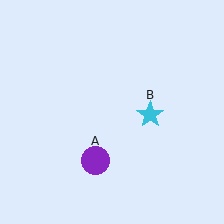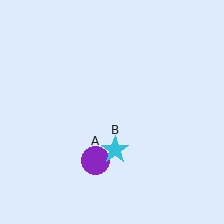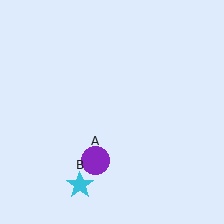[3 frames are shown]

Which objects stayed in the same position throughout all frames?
Purple circle (object A) remained stationary.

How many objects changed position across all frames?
1 object changed position: cyan star (object B).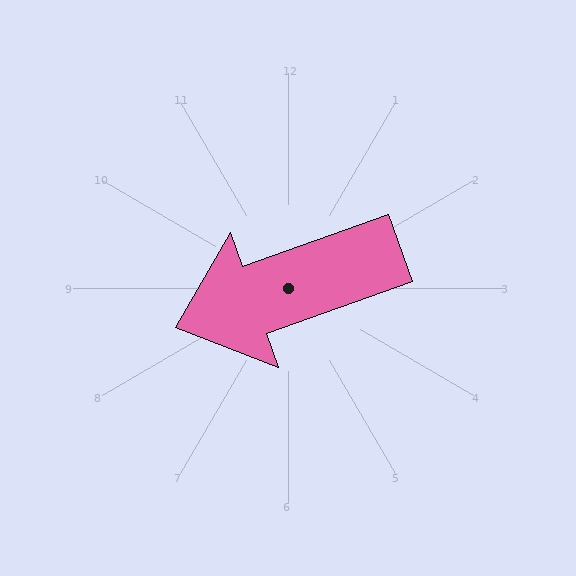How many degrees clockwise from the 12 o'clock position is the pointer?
Approximately 250 degrees.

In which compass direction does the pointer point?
West.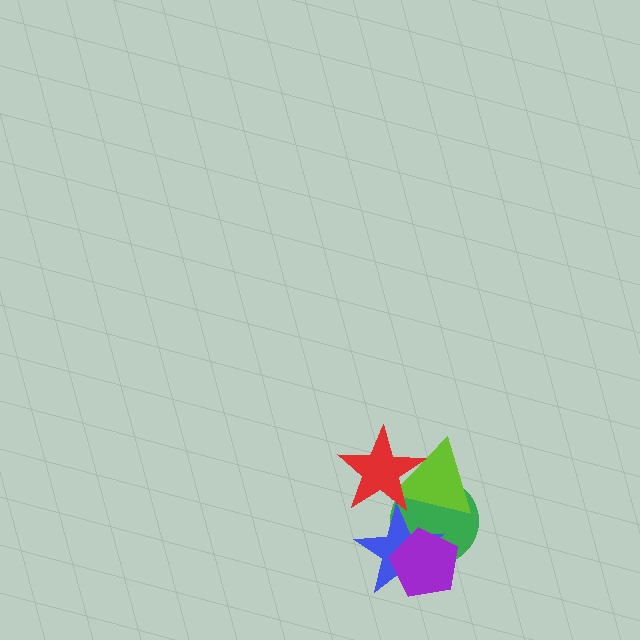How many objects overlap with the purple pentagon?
2 objects overlap with the purple pentagon.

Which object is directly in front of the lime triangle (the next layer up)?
The blue star is directly in front of the lime triangle.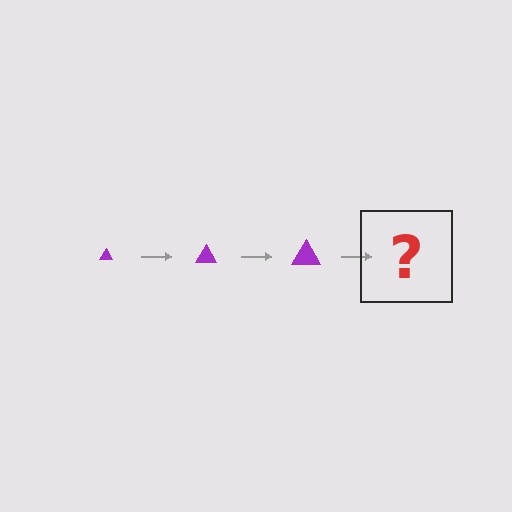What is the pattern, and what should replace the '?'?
The pattern is that the triangle gets progressively larger each step. The '?' should be a purple triangle, larger than the previous one.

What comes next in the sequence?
The next element should be a purple triangle, larger than the previous one.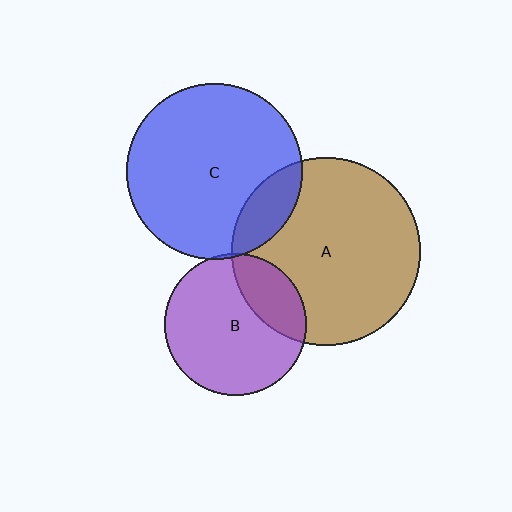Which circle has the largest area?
Circle A (brown).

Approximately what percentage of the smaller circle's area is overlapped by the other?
Approximately 5%.